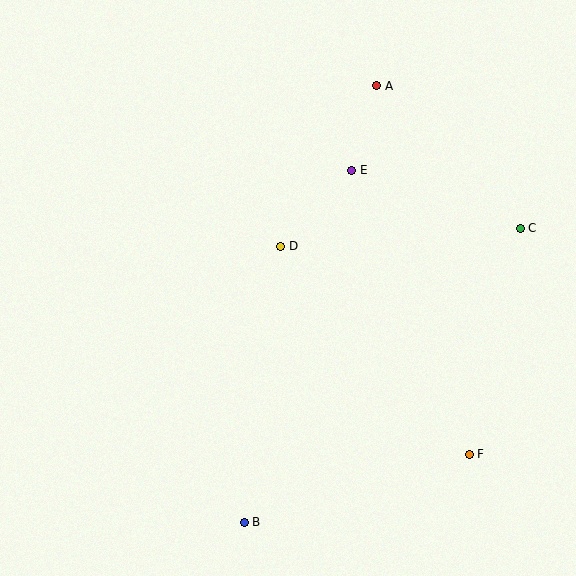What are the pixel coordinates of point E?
Point E is at (352, 170).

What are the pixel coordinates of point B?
Point B is at (244, 522).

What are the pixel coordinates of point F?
Point F is at (469, 454).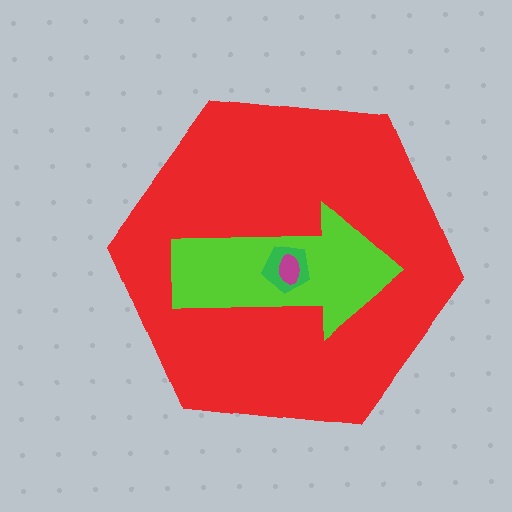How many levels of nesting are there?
4.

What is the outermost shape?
The red hexagon.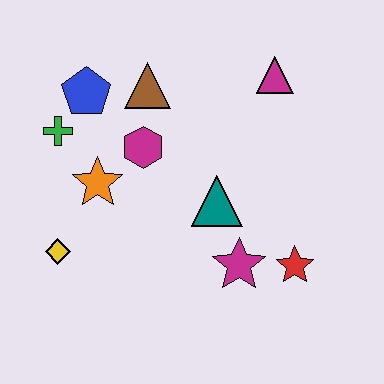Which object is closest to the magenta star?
The red star is closest to the magenta star.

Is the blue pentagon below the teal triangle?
No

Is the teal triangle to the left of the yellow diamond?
No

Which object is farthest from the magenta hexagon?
The red star is farthest from the magenta hexagon.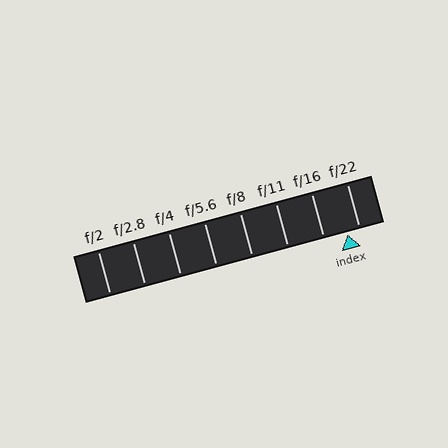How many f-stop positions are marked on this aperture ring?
There are 8 f-stop positions marked.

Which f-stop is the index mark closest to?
The index mark is closest to f/22.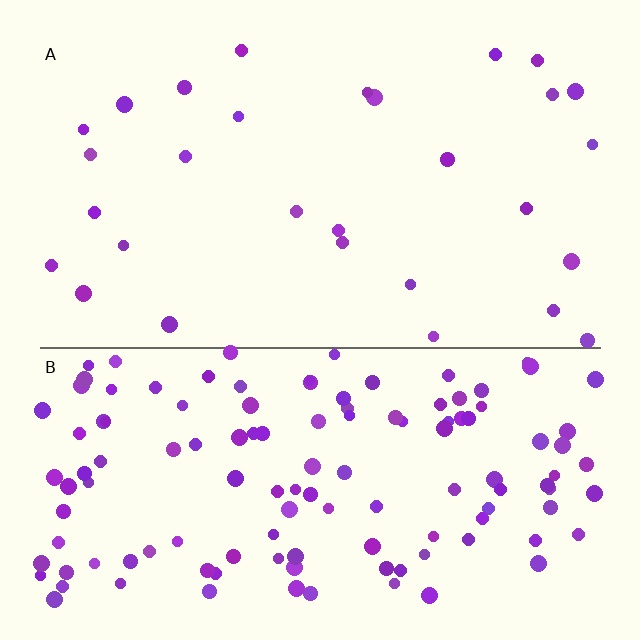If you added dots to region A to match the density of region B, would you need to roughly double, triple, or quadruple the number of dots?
Approximately quadruple.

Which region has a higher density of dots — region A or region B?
B (the bottom).